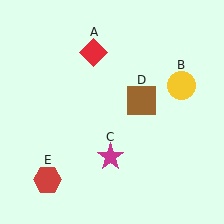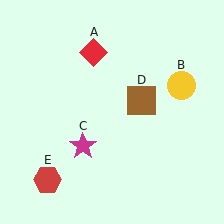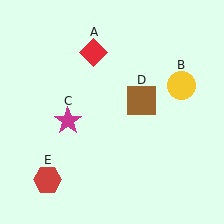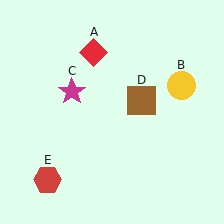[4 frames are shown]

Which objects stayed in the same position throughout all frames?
Red diamond (object A) and yellow circle (object B) and brown square (object D) and red hexagon (object E) remained stationary.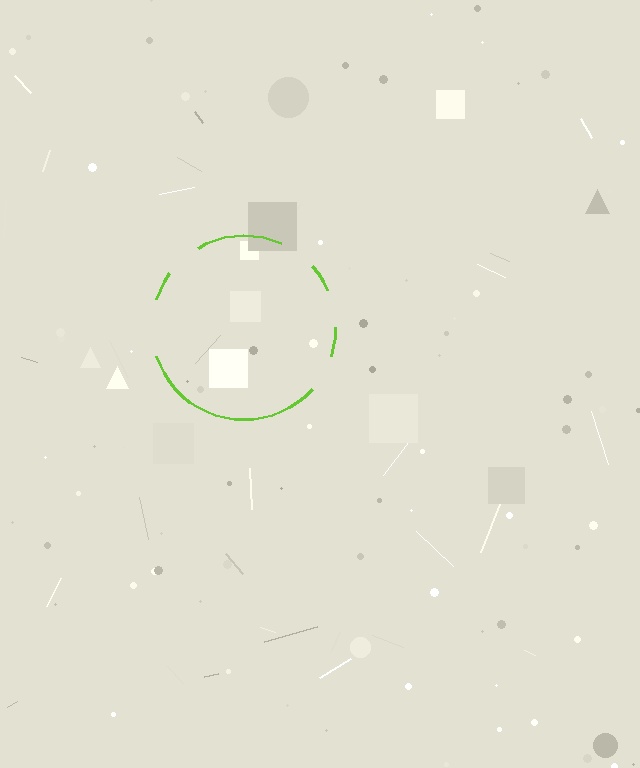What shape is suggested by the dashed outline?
The dashed outline suggests a circle.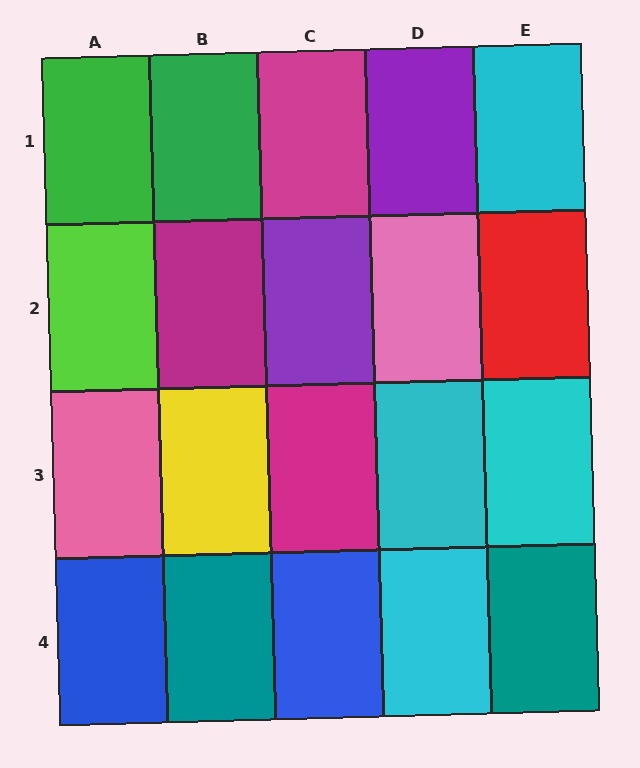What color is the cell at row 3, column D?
Cyan.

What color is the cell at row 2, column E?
Red.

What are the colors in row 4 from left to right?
Blue, teal, blue, cyan, teal.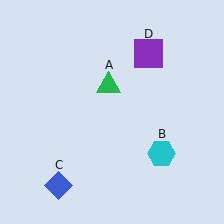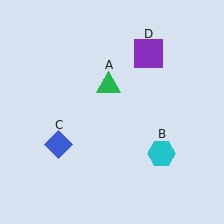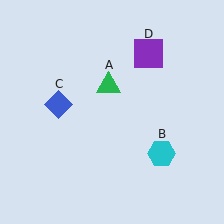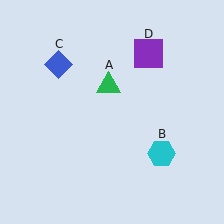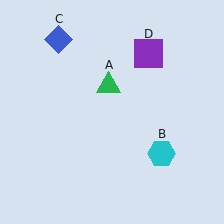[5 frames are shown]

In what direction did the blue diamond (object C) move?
The blue diamond (object C) moved up.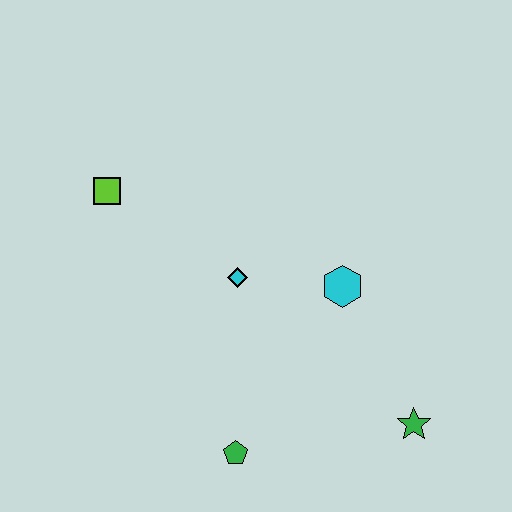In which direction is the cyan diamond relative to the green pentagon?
The cyan diamond is above the green pentagon.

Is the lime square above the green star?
Yes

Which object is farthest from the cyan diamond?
The green star is farthest from the cyan diamond.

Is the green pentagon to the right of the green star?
No